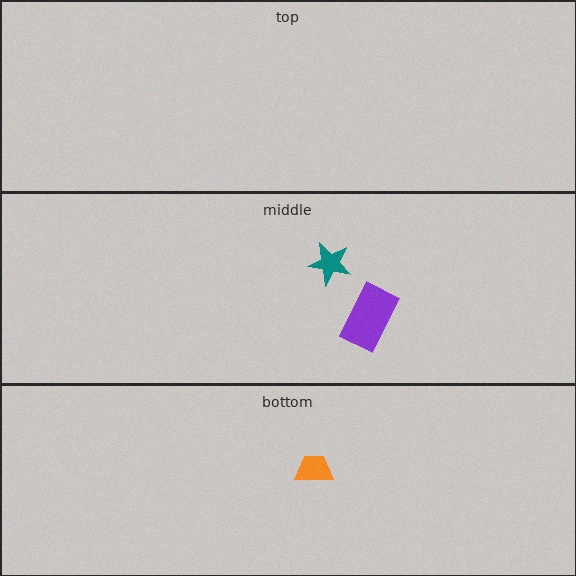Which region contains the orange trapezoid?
The bottom region.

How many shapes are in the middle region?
2.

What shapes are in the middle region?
The purple rectangle, the teal star.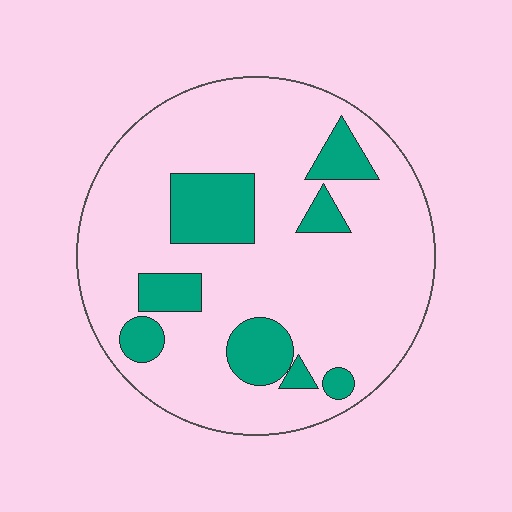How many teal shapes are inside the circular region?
8.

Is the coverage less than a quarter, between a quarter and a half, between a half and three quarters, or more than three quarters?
Less than a quarter.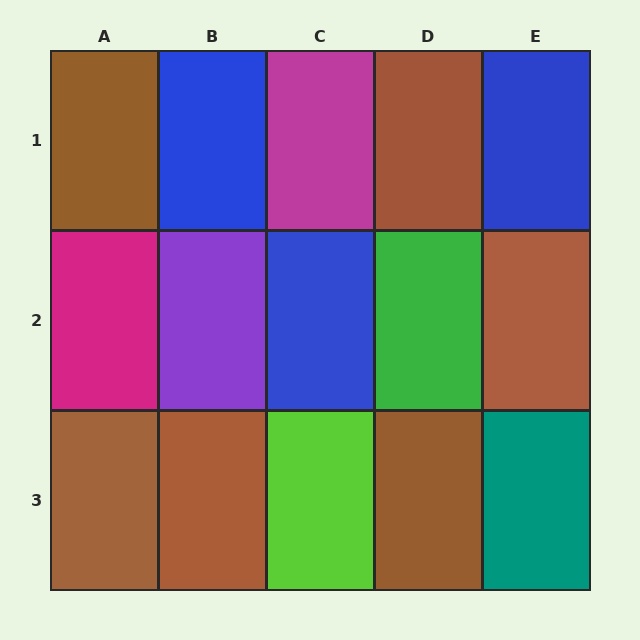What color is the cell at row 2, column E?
Brown.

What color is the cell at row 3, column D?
Brown.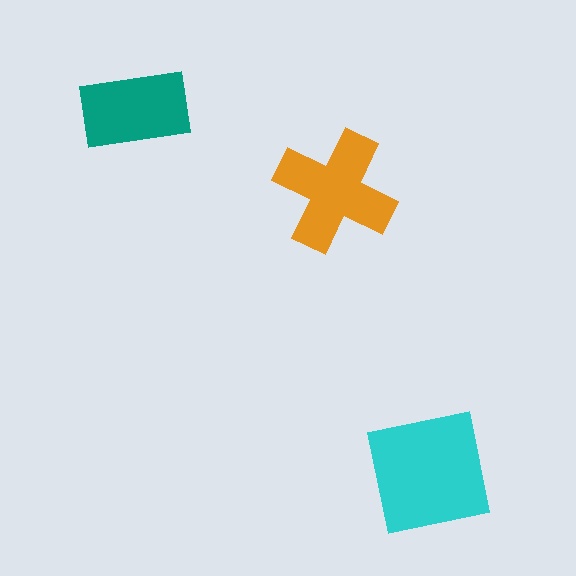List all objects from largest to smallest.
The cyan square, the orange cross, the teal rectangle.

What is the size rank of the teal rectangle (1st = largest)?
3rd.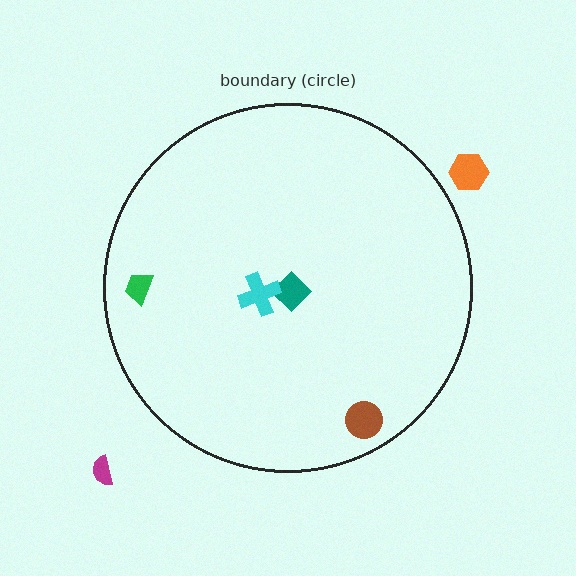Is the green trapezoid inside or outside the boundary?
Inside.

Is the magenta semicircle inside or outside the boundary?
Outside.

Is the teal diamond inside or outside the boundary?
Inside.